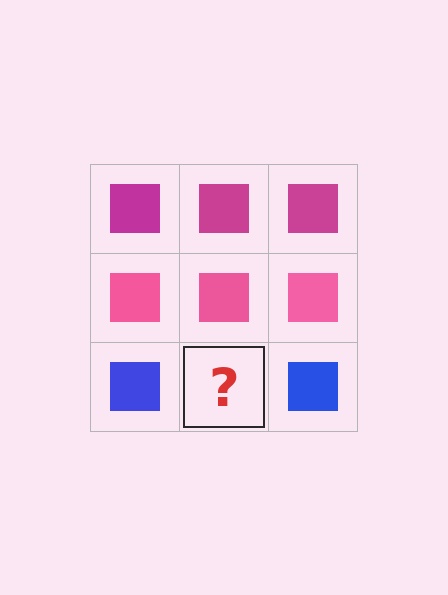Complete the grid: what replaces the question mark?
The question mark should be replaced with a blue square.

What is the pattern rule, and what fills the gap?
The rule is that each row has a consistent color. The gap should be filled with a blue square.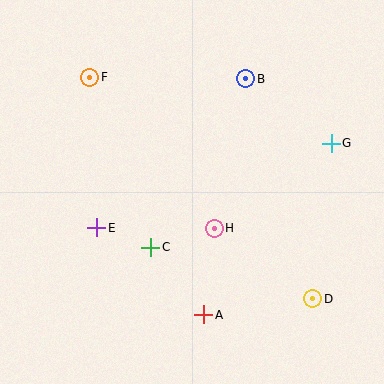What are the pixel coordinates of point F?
Point F is at (90, 77).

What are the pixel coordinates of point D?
Point D is at (313, 299).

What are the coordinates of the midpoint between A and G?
The midpoint between A and G is at (267, 229).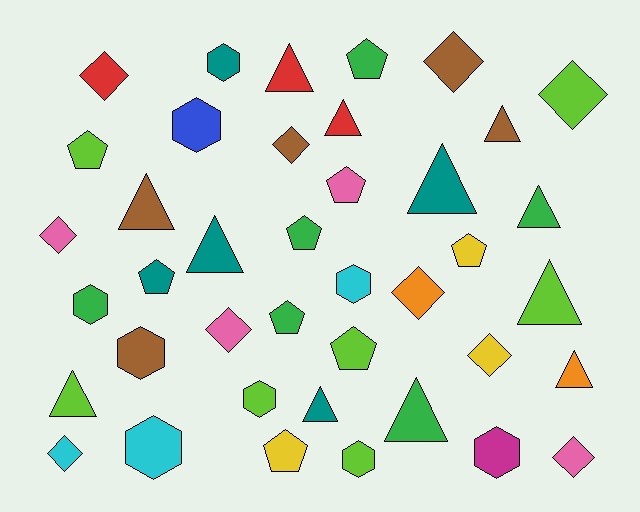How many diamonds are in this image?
There are 10 diamonds.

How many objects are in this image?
There are 40 objects.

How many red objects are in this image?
There are 3 red objects.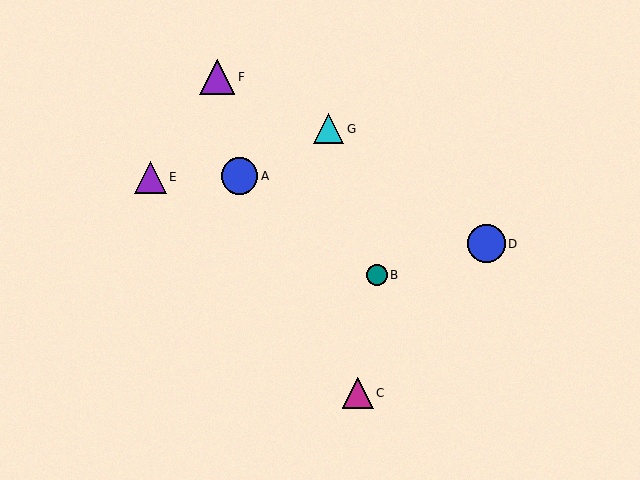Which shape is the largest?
The blue circle (labeled D) is the largest.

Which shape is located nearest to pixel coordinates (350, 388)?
The magenta triangle (labeled C) at (358, 393) is nearest to that location.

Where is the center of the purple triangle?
The center of the purple triangle is at (150, 177).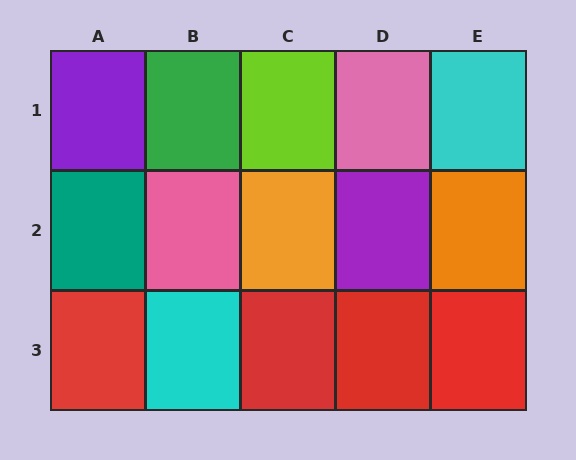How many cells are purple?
2 cells are purple.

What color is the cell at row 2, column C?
Orange.